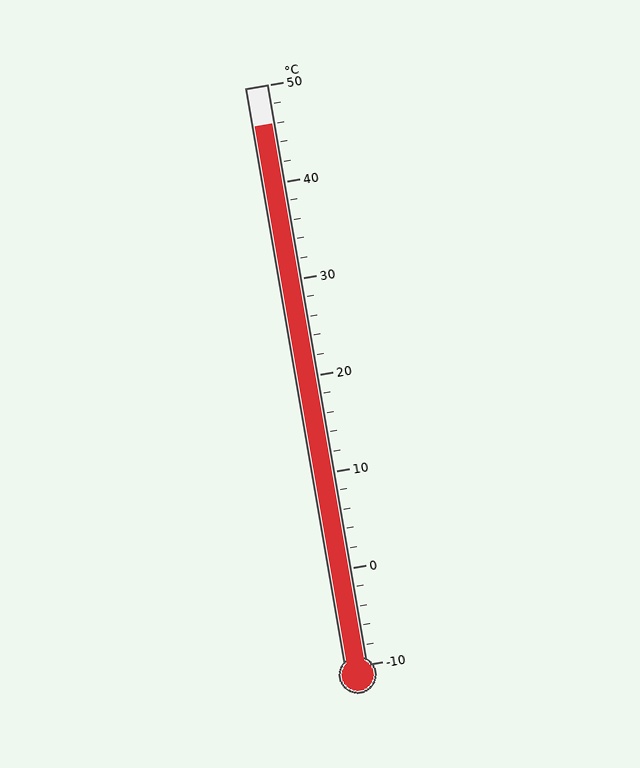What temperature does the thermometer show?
The thermometer shows approximately 46°C.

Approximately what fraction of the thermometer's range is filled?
The thermometer is filled to approximately 95% of its range.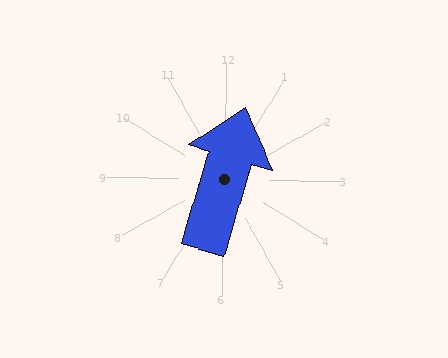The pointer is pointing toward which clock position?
Roughly 1 o'clock.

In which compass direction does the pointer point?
North.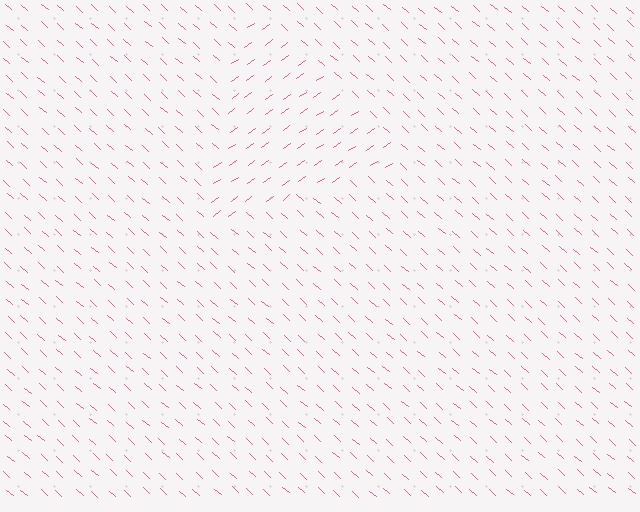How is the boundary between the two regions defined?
The boundary is defined purely by a change in line orientation (approximately 77 degrees difference). All lines are the same color and thickness.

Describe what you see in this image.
The image is filled with small pink line segments. A triangle region in the image has lines oriented differently from the surrounding lines, creating a visible texture boundary.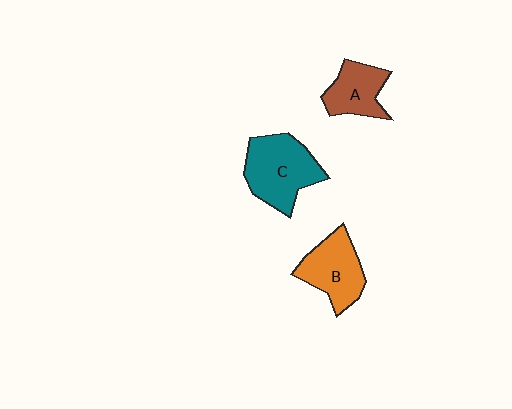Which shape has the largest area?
Shape C (teal).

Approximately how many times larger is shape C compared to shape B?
Approximately 1.2 times.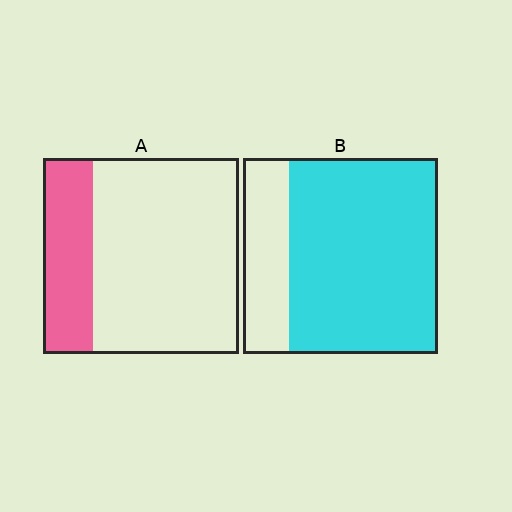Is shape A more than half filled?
No.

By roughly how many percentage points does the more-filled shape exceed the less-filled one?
By roughly 50 percentage points (B over A).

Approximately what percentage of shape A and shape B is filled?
A is approximately 25% and B is approximately 75%.